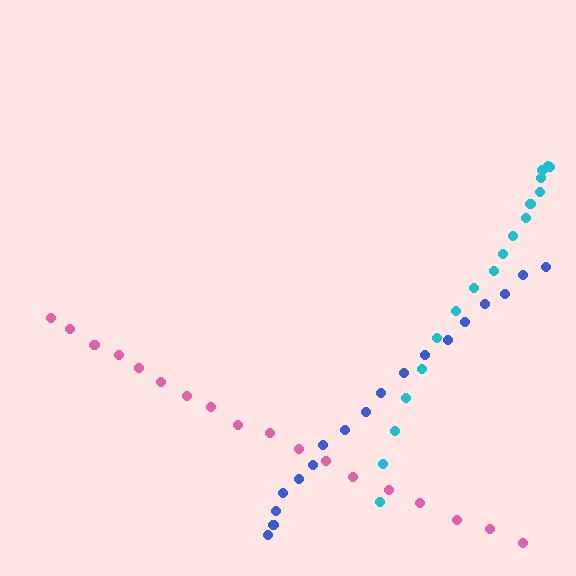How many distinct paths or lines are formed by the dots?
There are 3 distinct paths.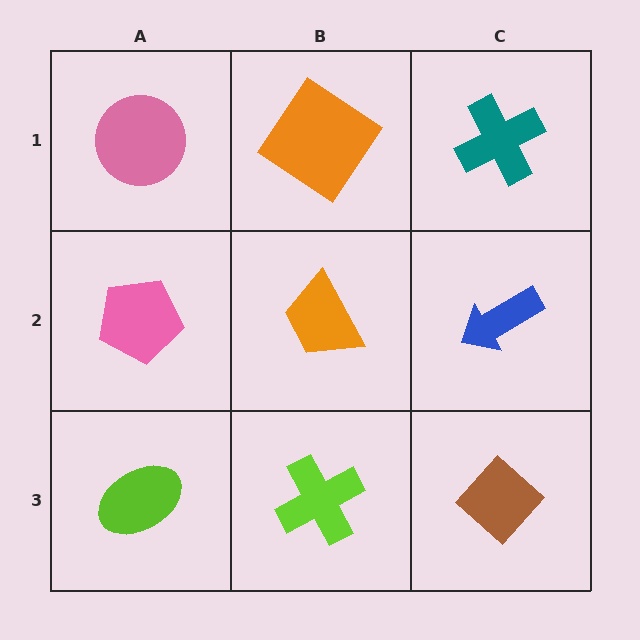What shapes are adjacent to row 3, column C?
A blue arrow (row 2, column C), a lime cross (row 3, column B).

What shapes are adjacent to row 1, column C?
A blue arrow (row 2, column C), an orange diamond (row 1, column B).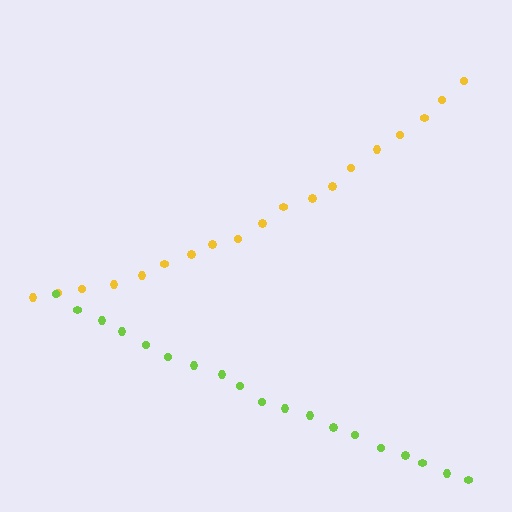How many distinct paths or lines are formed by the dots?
There are 2 distinct paths.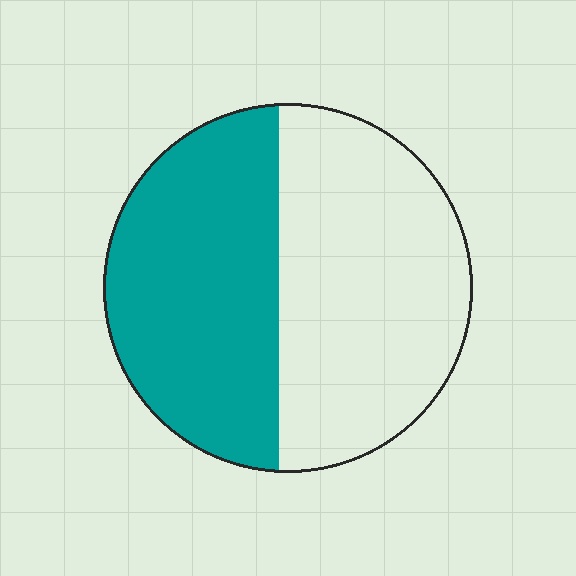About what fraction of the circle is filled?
About one half (1/2).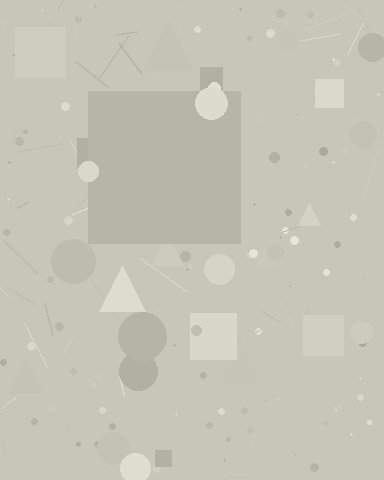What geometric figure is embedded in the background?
A square is embedded in the background.